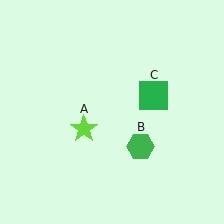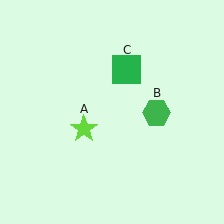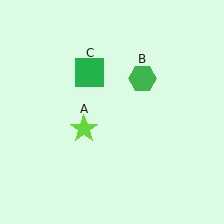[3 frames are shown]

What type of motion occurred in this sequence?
The green hexagon (object B), green square (object C) rotated counterclockwise around the center of the scene.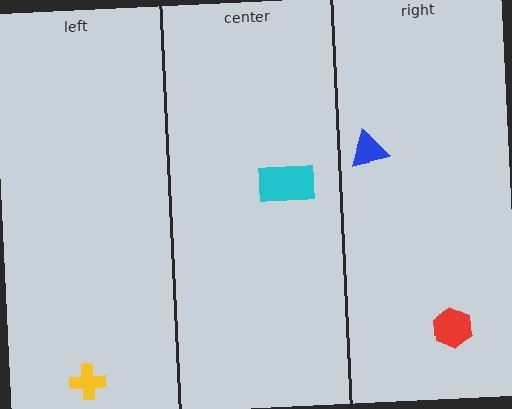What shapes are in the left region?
The yellow cross.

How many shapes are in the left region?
1.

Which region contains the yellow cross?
The left region.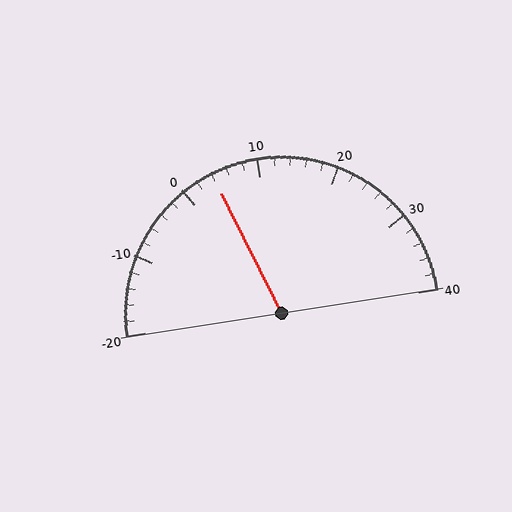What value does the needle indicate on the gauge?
The needle indicates approximately 4.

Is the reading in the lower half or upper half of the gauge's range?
The reading is in the lower half of the range (-20 to 40).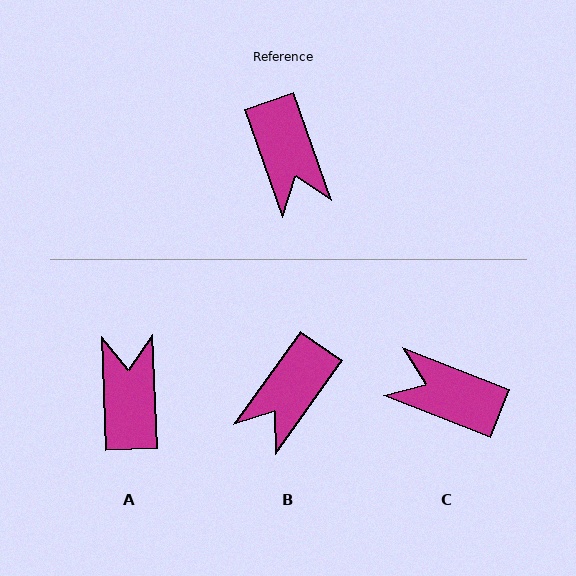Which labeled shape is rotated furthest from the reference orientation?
A, about 163 degrees away.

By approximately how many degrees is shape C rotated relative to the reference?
Approximately 130 degrees clockwise.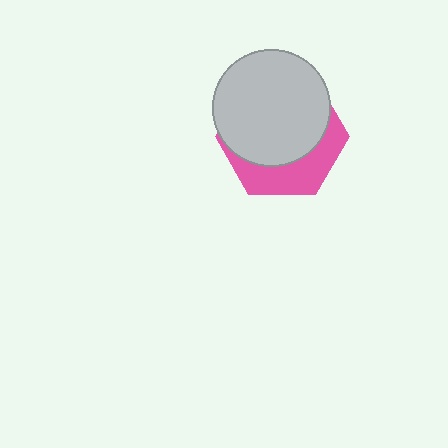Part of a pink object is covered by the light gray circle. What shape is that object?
It is a hexagon.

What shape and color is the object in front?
The object in front is a light gray circle.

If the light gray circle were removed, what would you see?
You would see the complete pink hexagon.